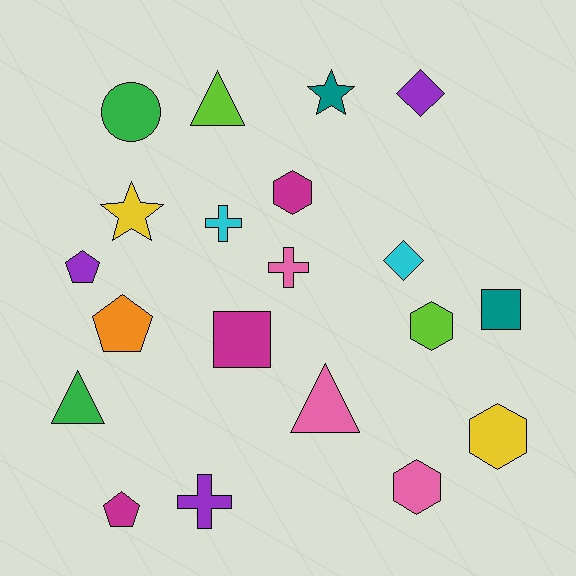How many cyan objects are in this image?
There are 2 cyan objects.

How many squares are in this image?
There are 2 squares.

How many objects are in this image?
There are 20 objects.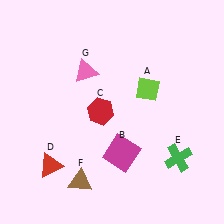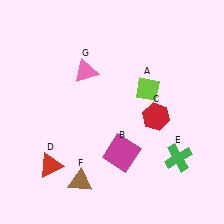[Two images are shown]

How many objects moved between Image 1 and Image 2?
1 object moved between the two images.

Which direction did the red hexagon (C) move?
The red hexagon (C) moved right.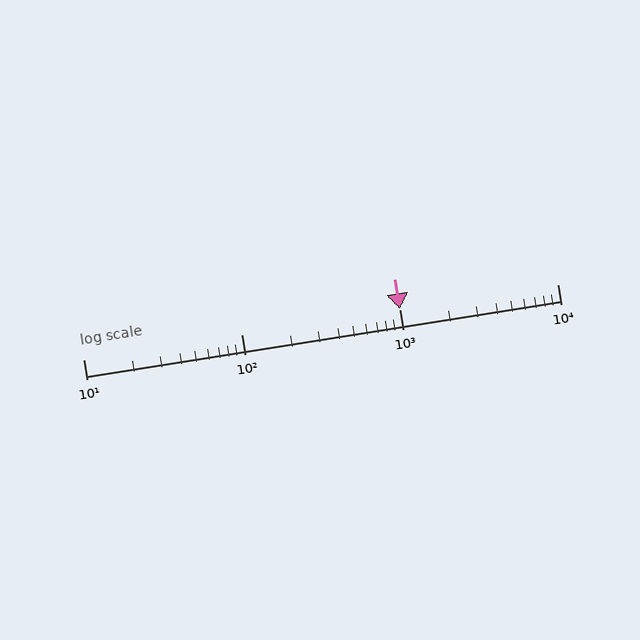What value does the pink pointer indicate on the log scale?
The pointer indicates approximately 1000.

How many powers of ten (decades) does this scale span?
The scale spans 3 decades, from 10 to 10000.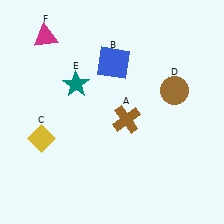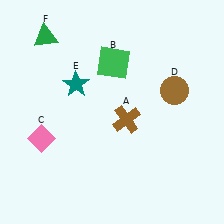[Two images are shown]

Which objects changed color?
B changed from blue to green. C changed from yellow to pink. F changed from magenta to green.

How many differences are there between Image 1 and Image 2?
There are 3 differences between the two images.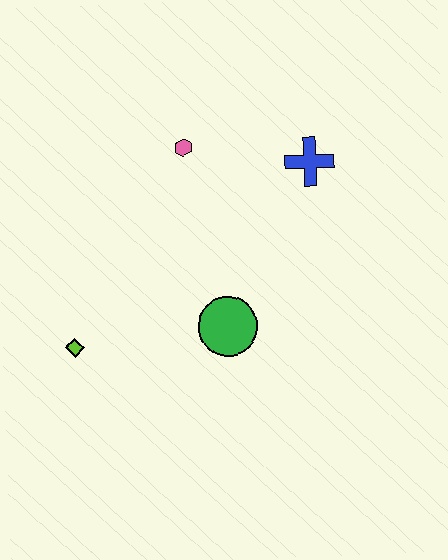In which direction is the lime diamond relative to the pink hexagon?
The lime diamond is below the pink hexagon.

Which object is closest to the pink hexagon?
The blue cross is closest to the pink hexagon.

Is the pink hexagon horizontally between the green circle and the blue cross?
No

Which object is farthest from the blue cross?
The lime diamond is farthest from the blue cross.